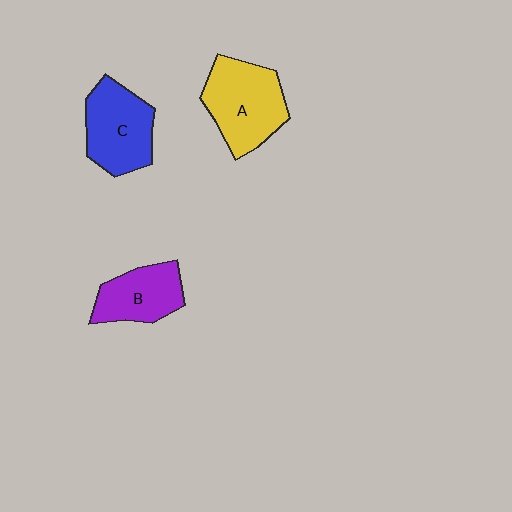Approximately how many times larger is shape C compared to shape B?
Approximately 1.2 times.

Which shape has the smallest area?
Shape B (purple).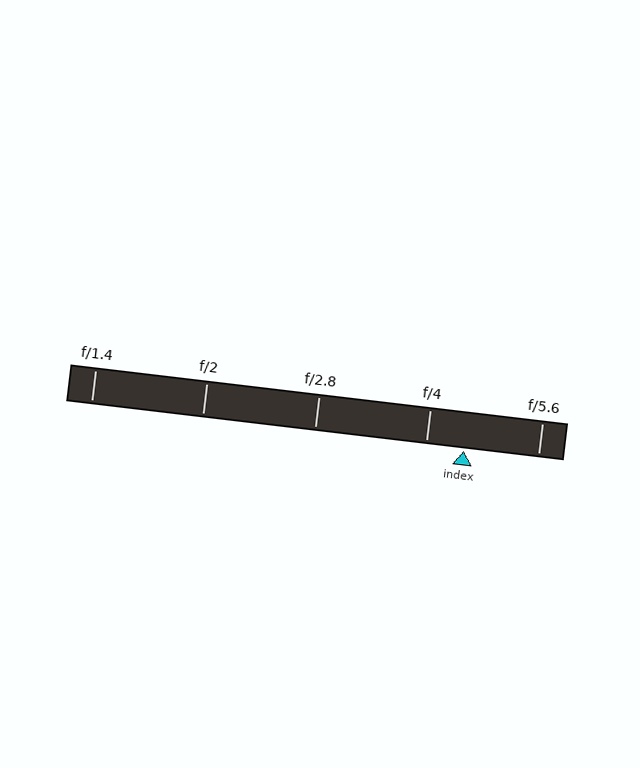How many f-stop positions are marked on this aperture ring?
There are 5 f-stop positions marked.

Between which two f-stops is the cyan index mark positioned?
The index mark is between f/4 and f/5.6.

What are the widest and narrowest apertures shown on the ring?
The widest aperture shown is f/1.4 and the narrowest is f/5.6.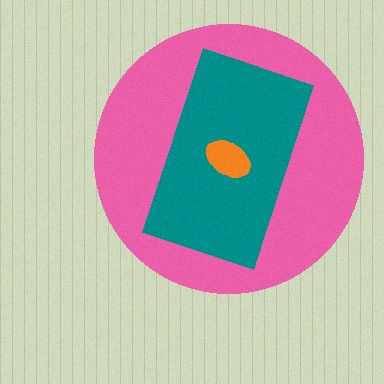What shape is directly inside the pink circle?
The teal rectangle.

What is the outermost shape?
The pink circle.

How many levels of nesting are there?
3.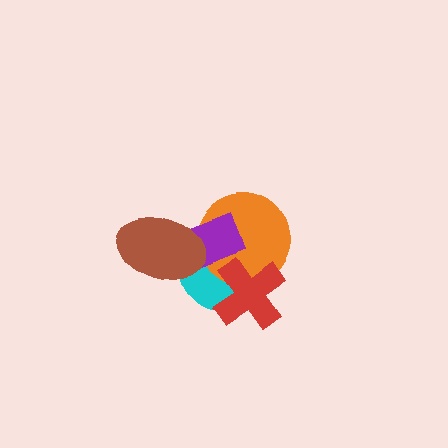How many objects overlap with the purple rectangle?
3 objects overlap with the purple rectangle.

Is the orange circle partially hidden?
Yes, it is partially covered by another shape.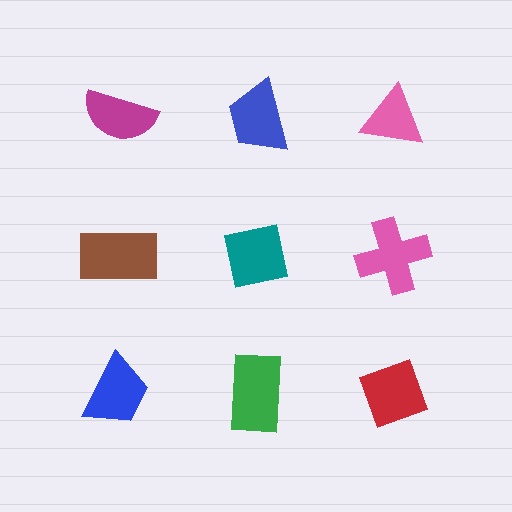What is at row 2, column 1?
A brown rectangle.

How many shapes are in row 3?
3 shapes.